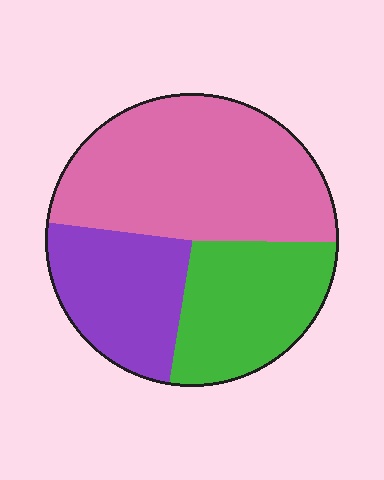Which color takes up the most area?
Pink, at roughly 50%.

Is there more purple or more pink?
Pink.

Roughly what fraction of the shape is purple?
Purple covers around 25% of the shape.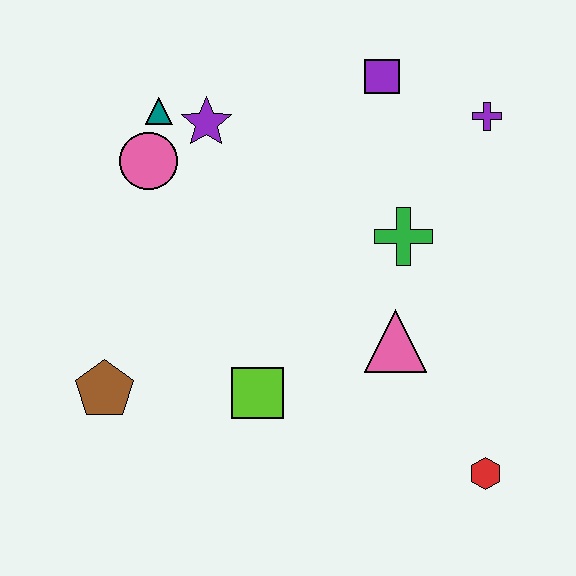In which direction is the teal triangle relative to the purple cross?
The teal triangle is to the left of the purple cross.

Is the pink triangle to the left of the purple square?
No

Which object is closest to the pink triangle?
The green cross is closest to the pink triangle.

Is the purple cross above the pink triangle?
Yes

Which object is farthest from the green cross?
The brown pentagon is farthest from the green cross.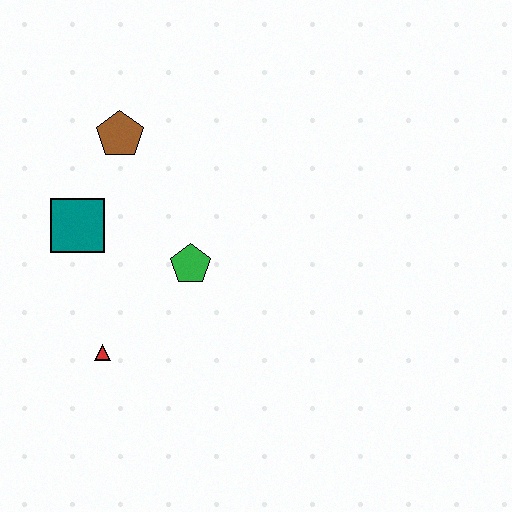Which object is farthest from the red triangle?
The brown pentagon is farthest from the red triangle.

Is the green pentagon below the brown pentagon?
Yes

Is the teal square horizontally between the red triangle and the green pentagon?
No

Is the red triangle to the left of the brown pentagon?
Yes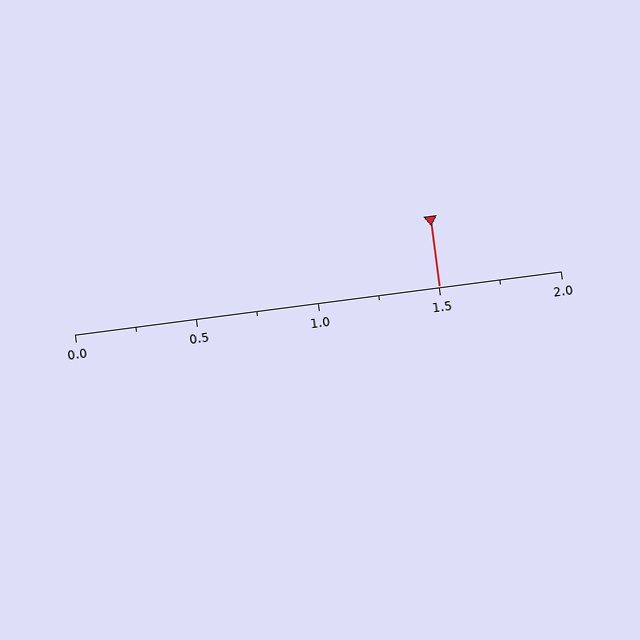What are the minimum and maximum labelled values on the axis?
The axis runs from 0.0 to 2.0.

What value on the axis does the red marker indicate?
The marker indicates approximately 1.5.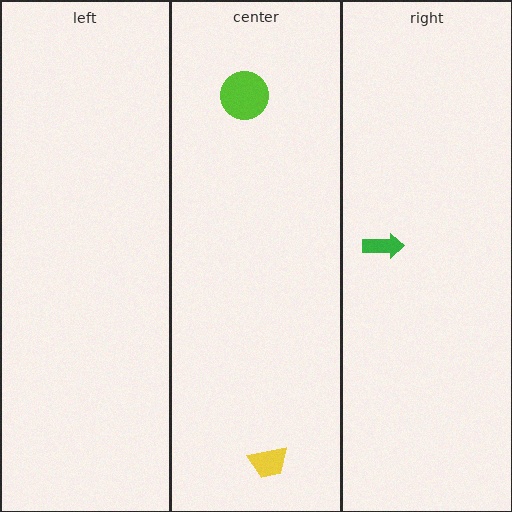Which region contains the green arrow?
The right region.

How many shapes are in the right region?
1.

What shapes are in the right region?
The green arrow.